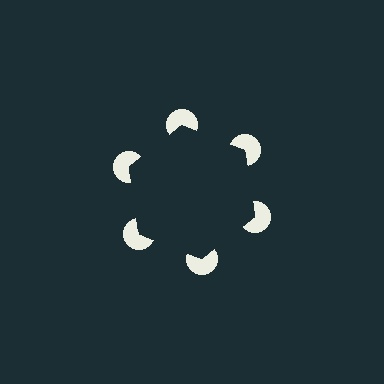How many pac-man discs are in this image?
There are 6 — one at each vertex of the illusory hexagon.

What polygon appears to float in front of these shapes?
An illusory hexagon — its edges are inferred from the aligned wedge cuts in the pac-man discs, not physically drawn.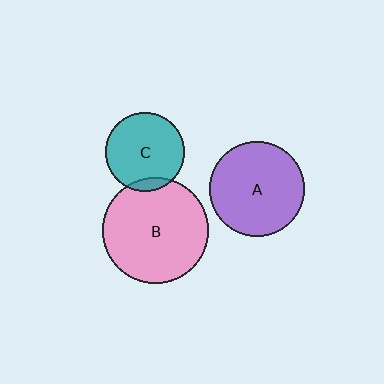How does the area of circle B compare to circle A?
Approximately 1.3 times.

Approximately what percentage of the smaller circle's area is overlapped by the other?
Approximately 10%.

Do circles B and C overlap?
Yes.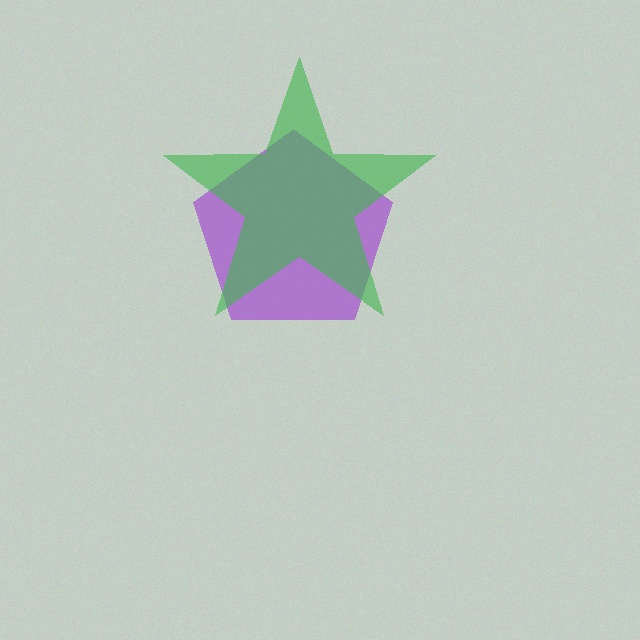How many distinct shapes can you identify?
There are 2 distinct shapes: a purple pentagon, a green star.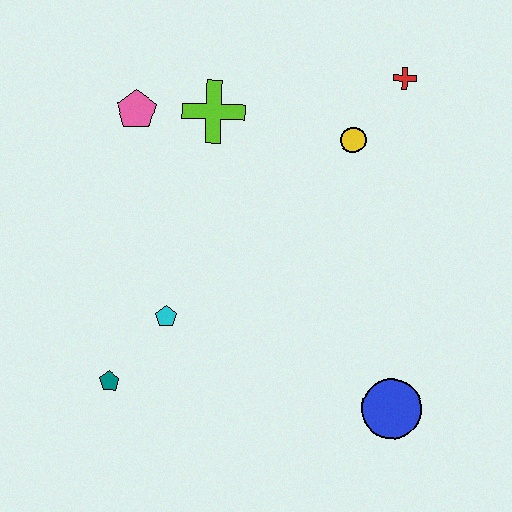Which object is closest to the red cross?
The yellow circle is closest to the red cross.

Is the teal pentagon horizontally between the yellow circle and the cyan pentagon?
No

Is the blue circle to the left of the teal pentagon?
No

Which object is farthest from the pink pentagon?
The blue circle is farthest from the pink pentagon.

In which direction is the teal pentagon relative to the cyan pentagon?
The teal pentagon is below the cyan pentagon.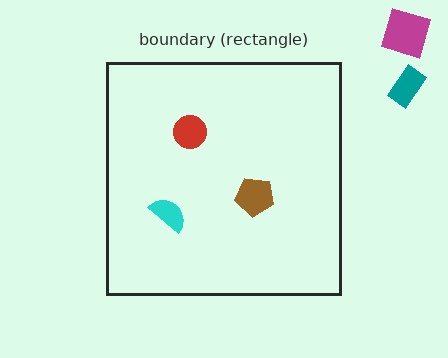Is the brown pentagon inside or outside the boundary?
Inside.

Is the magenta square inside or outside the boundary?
Outside.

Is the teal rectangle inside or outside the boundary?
Outside.